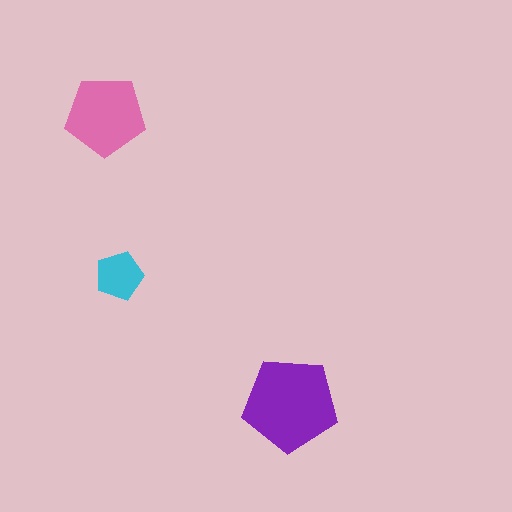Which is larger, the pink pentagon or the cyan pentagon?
The pink one.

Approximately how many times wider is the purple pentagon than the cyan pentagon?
About 2 times wider.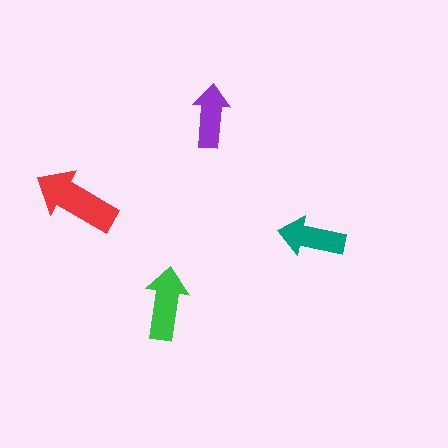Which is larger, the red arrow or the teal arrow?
The red one.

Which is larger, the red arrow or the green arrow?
The red one.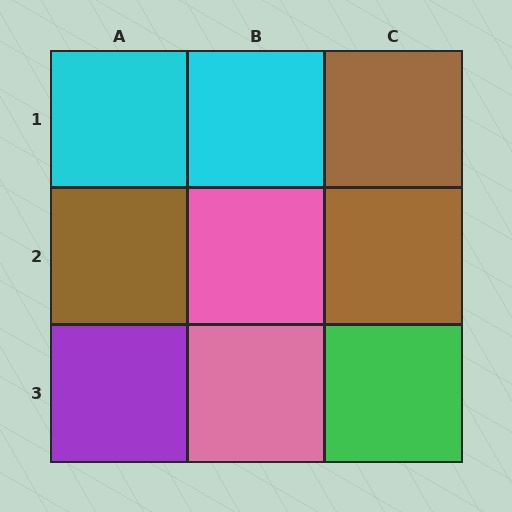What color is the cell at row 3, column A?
Purple.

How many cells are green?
1 cell is green.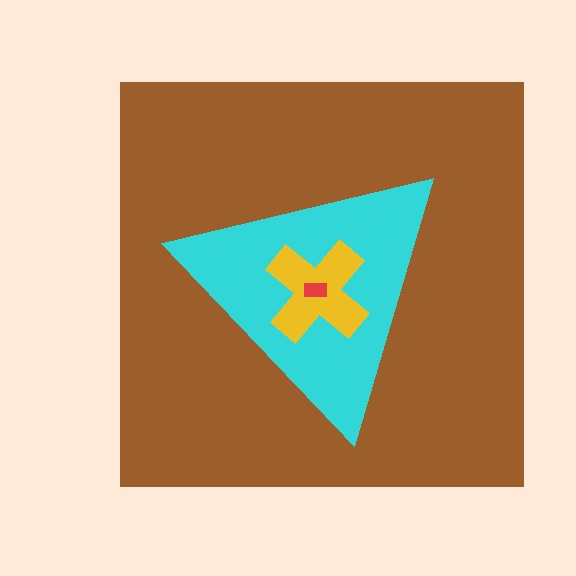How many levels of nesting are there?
4.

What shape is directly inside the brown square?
The cyan triangle.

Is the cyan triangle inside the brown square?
Yes.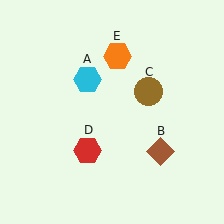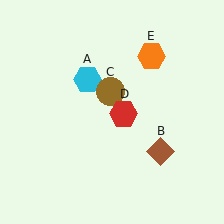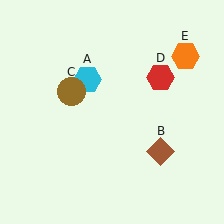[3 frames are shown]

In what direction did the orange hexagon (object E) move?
The orange hexagon (object E) moved right.